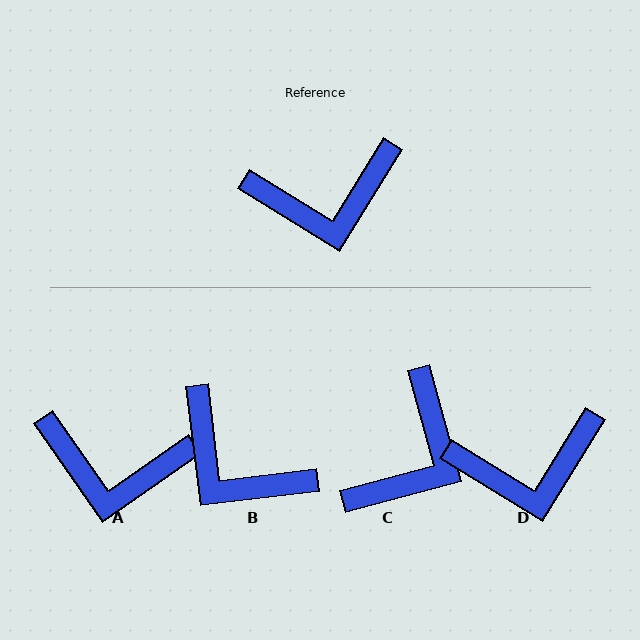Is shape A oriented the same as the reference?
No, it is off by about 24 degrees.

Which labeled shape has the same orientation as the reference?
D.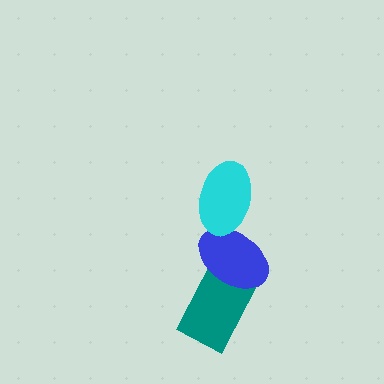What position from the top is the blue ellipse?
The blue ellipse is 2nd from the top.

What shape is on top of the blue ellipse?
The cyan ellipse is on top of the blue ellipse.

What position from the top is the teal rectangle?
The teal rectangle is 3rd from the top.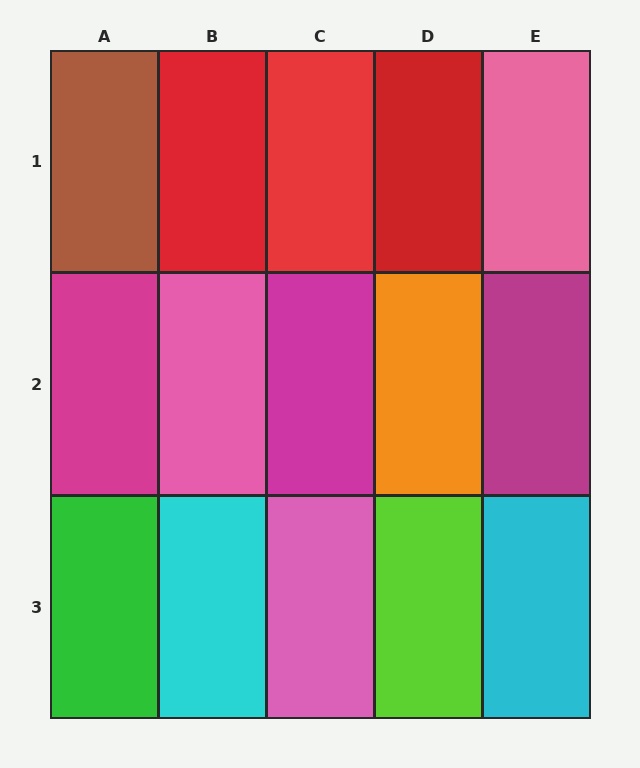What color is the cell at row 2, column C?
Magenta.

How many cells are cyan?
2 cells are cyan.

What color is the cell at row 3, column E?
Cyan.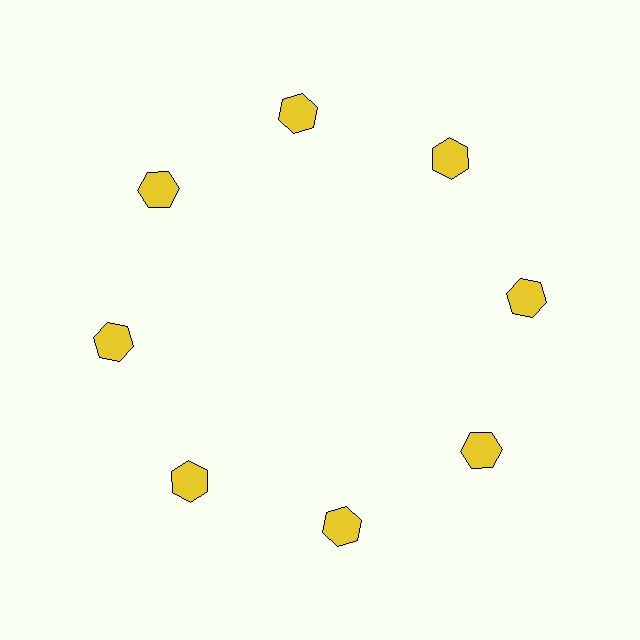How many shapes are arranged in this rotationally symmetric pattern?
There are 8 shapes, arranged in 8 groups of 1.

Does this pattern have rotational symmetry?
Yes, this pattern has 8-fold rotational symmetry. It looks the same after rotating 45 degrees around the center.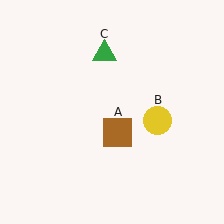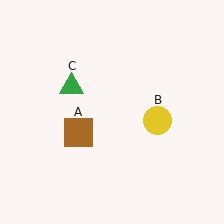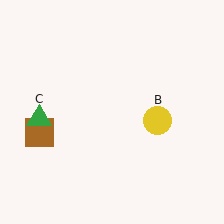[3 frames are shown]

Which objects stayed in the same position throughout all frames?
Yellow circle (object B) remained stationary.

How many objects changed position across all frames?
2 objects changed position: brown square (object A), green triangle (object C).